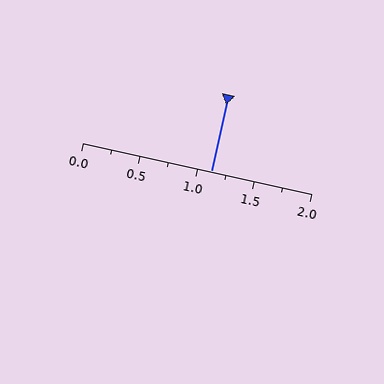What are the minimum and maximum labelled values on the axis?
The axis runs from 0.0 to 2.0.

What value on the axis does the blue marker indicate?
The marker indicates approximately 1.12.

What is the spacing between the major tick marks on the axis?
The major ticks are spaced 0.5 apart.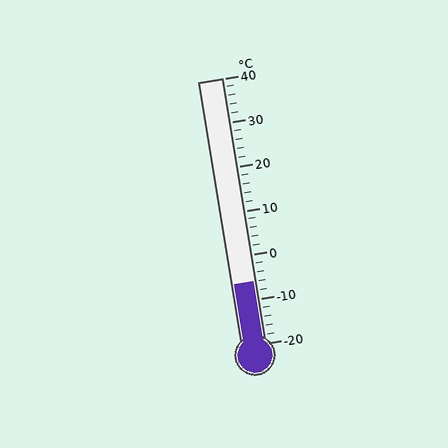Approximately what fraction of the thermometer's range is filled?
The thermometer is filled to approximately 25% of its range.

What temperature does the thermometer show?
The thermometer shows approximately -6°C.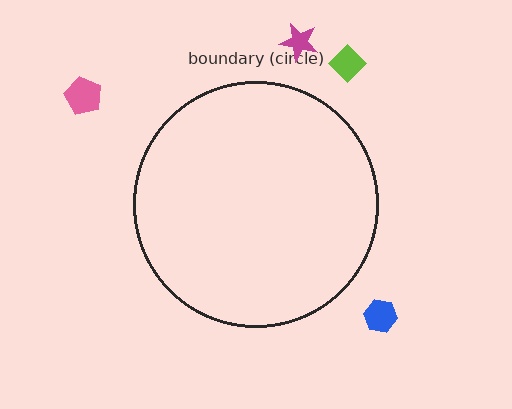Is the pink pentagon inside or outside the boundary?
Outside.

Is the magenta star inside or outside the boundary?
Outside.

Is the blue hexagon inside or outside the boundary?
Outside.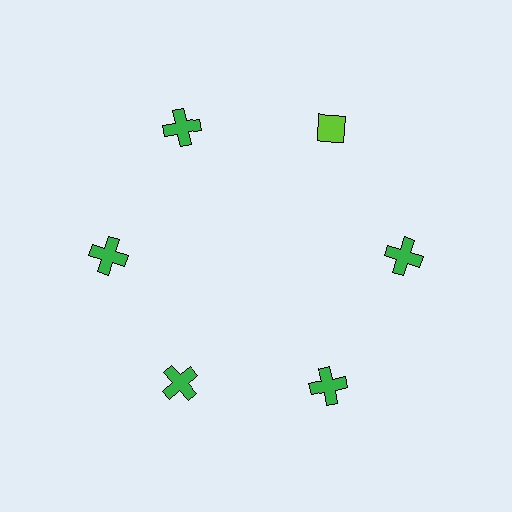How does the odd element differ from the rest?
It differs in both color (lime instead of green) and shape (diamond instead of cross).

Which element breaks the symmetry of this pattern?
The lime diamond at roughly the 1 o'clock position breaks the symmetry. All other shapes are green crosses.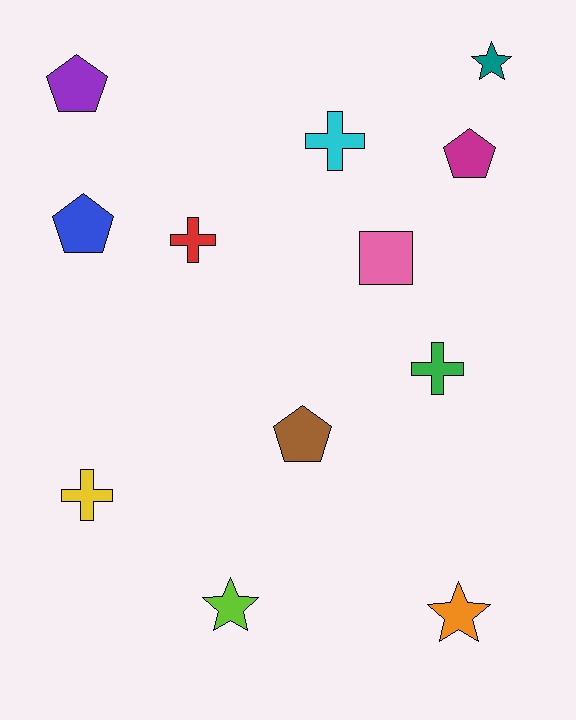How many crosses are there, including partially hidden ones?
There are 4 crosses.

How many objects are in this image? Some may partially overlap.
There are 12 objects.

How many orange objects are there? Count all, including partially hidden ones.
There is 1 orange object.